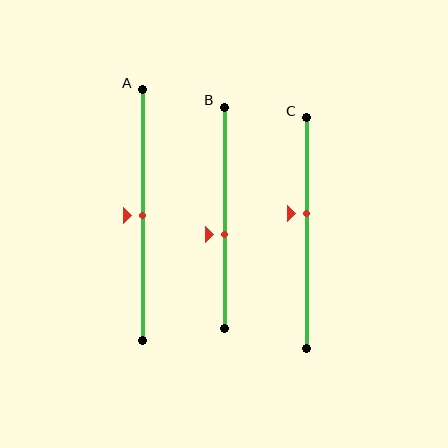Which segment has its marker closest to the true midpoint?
Segment A has its marker closest to the true midpoint.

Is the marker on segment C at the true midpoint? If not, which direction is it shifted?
No, the marker on segment C is shifted upward by about 8% of the segment length.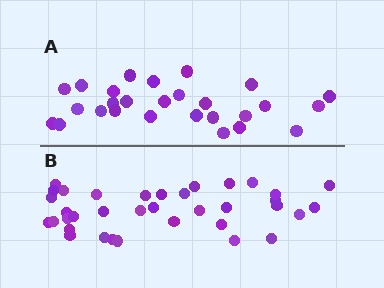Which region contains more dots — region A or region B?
Region B (the bottom region) has more dots.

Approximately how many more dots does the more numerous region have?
Region B has roughly 8 or so more dots than region A.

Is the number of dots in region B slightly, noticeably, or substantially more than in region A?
Region B has noticeably more, but not dramatically so. The ratio is roughly 1.3 to 1.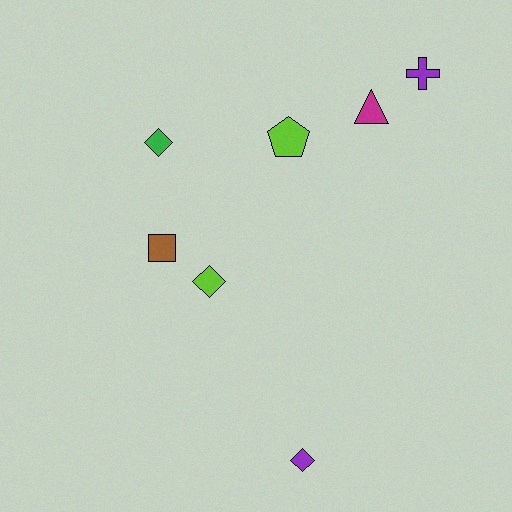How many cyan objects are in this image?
There are no cyan objects.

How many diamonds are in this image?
There are 3 diamonds.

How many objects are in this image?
There are 7 objects.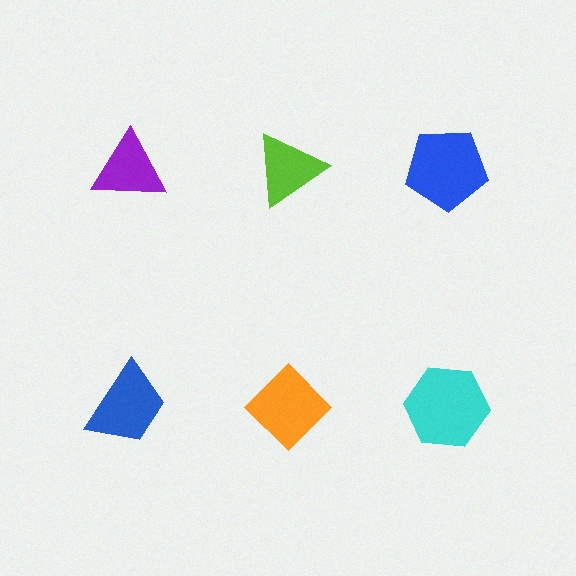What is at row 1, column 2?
A lime triangle.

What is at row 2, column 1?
A blue trapezoid.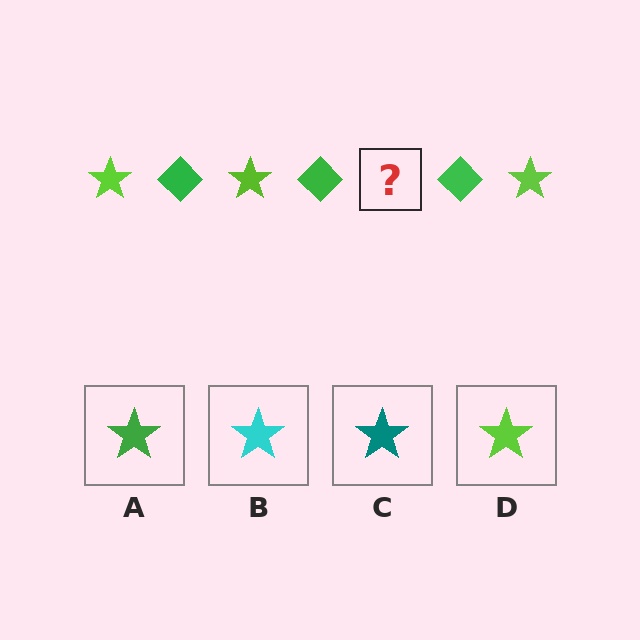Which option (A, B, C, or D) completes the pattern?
D.